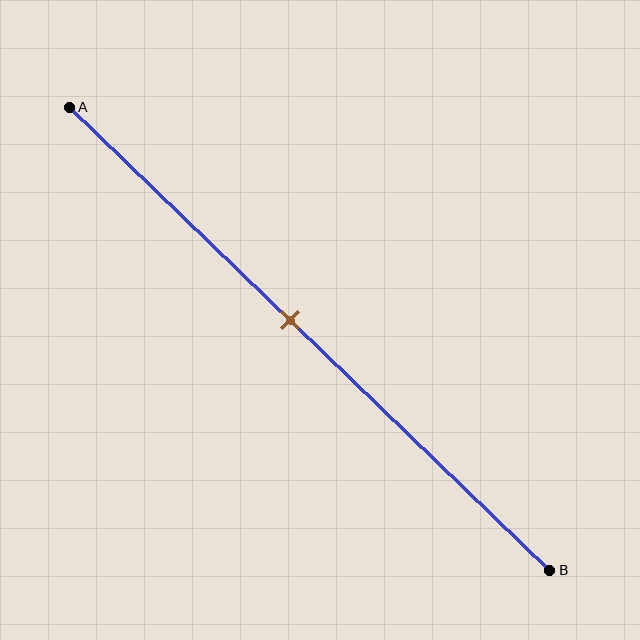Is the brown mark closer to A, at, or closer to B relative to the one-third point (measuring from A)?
The brown mark is closer to point B than the one-third point of segment AB.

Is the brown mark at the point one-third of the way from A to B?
No, the mark is at about 45% from A, not at the 33% one-third point.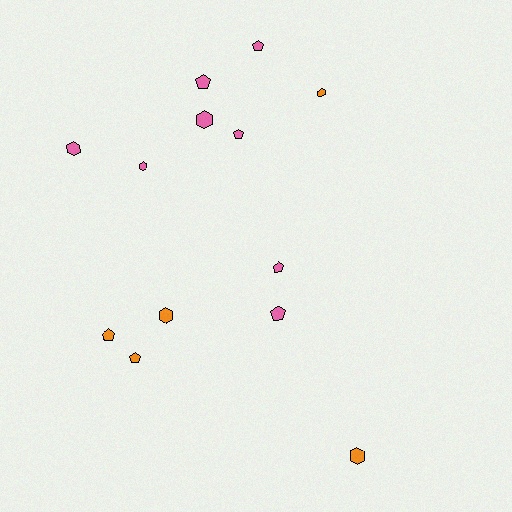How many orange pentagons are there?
There are 2 orange pentagons.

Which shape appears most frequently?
Pentagon, with 7 objects.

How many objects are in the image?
There are 13 objects.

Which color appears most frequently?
Pink, with 8 objects.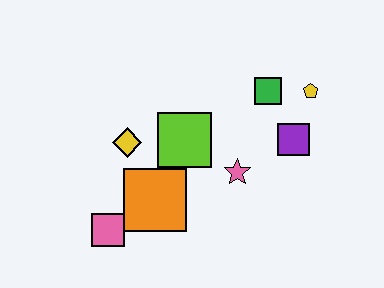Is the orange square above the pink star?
No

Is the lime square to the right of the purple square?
No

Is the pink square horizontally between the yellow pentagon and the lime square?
No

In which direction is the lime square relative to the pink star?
The lime square is to the left of the pink star.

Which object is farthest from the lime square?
The yellow pentagon is farthest from the lime square.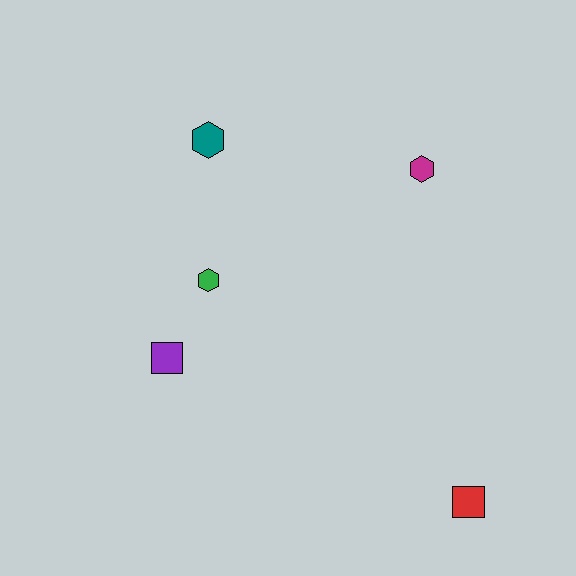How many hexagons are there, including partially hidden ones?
There are 3 hexagons.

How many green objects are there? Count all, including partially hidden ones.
There is 1 green object.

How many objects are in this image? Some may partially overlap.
There are 5 objects.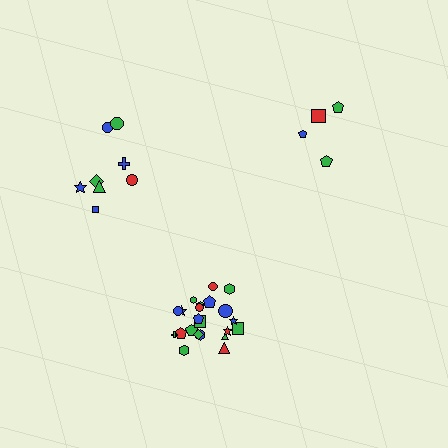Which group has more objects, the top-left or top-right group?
The top-left group.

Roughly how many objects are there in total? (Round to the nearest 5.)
Roughly 35 objects in total.